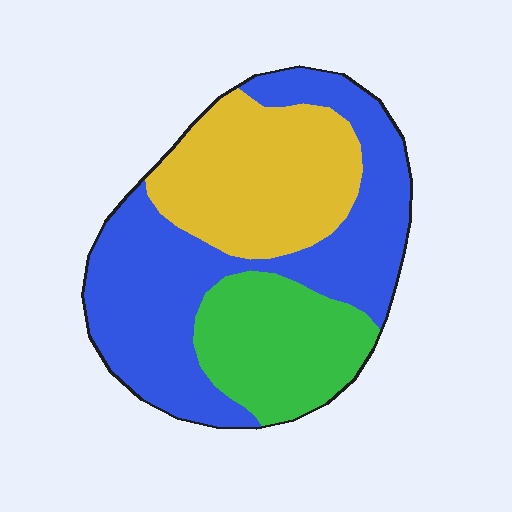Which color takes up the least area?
Green, at roughly 25%.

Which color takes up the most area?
Blue, at roughly 45%.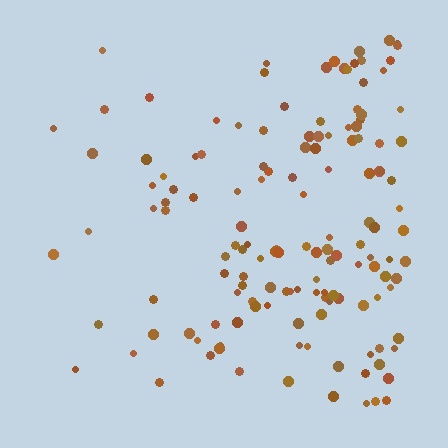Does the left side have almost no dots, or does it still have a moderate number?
Still a moderate number, just noticeably fewer than the right.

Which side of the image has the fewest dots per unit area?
The left.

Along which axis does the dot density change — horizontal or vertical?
Horizontal.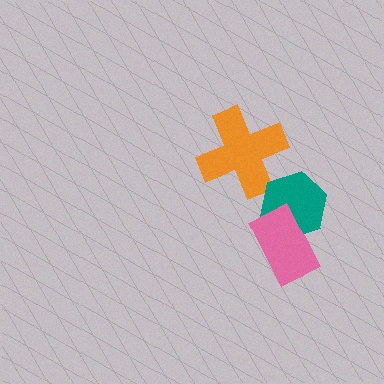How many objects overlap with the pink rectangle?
1 object overlaps with the pink rectangle.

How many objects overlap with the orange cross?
0 objects overlap with the orange cross.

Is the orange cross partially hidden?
No, no other shape covers it.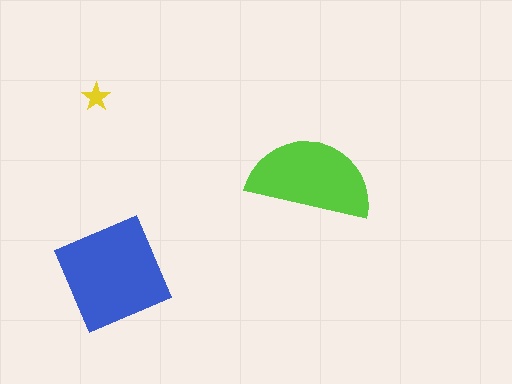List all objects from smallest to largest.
The yellow star, the lime semicircle, the blue square.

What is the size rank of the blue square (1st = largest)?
1st.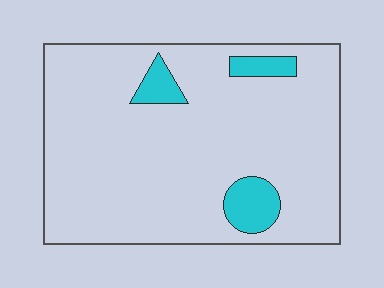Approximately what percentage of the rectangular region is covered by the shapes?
Approximately 10%.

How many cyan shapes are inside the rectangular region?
3.